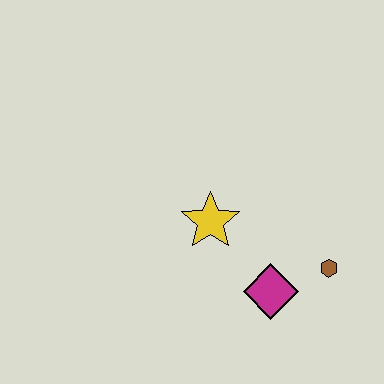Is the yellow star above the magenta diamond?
Yes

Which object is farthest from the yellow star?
The brown hexagon is farthest from the yellow star.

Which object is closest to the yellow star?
The magenta diamond is closest to the yellow star.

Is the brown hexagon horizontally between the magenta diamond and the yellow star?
No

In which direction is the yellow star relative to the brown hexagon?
The yellow star is to the left of the brown hexagon.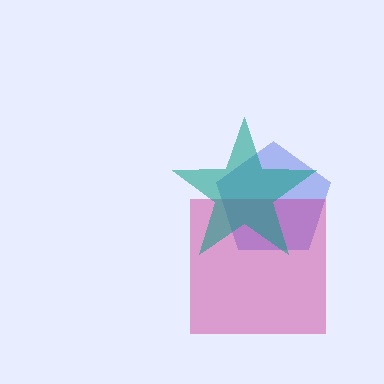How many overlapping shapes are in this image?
There are 3 overlapping shapes in the image.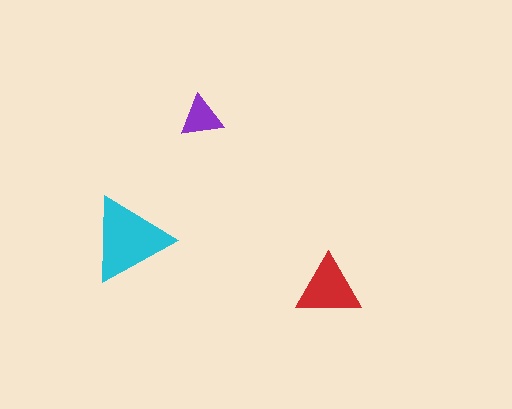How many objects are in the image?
There are 3 objects in the image.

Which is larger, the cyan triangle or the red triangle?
The cyan one.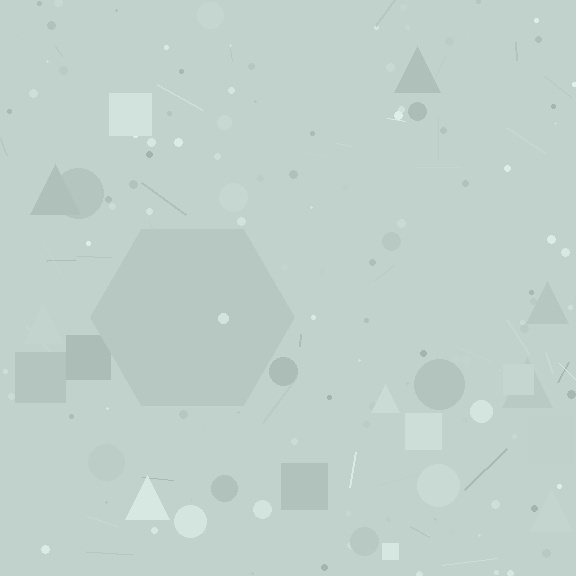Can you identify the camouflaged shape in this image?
The camouflaged shape is a hexagon.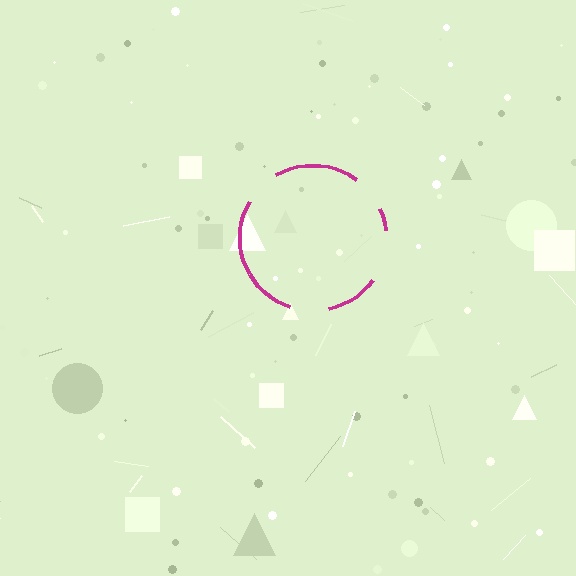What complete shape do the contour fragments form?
The contour fragments form a circle.